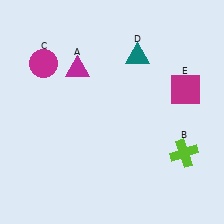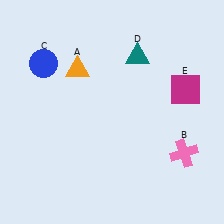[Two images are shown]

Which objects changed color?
A changed from magenta to orange. B changed from lime to pink. C changed from magenta to blue.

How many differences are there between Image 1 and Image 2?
There are 3 differences between the two images.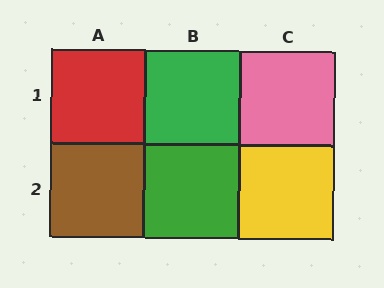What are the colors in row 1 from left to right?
Red, green, pink.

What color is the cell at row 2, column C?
Yellow.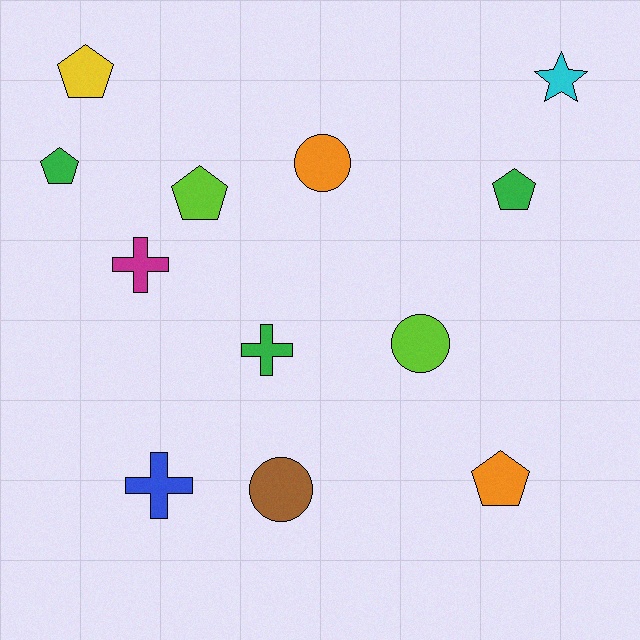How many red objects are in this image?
There are no red objects.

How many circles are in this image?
There are 3 circles.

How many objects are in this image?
There are 12 objects.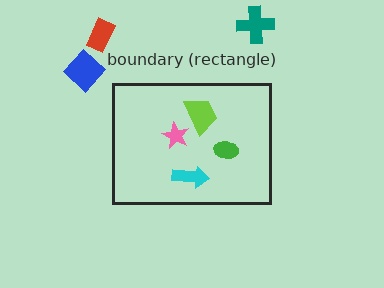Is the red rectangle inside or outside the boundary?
Outside.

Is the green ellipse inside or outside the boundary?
Inside.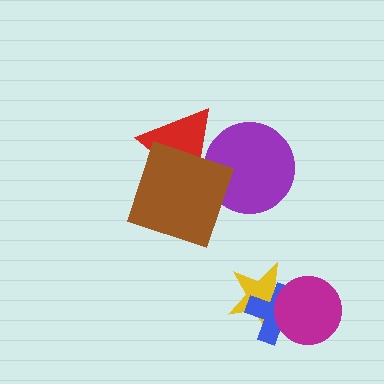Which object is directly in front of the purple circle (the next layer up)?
The red triangle is directly in front of the purple circle.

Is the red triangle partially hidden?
Yes, it is partially covered by another shape.